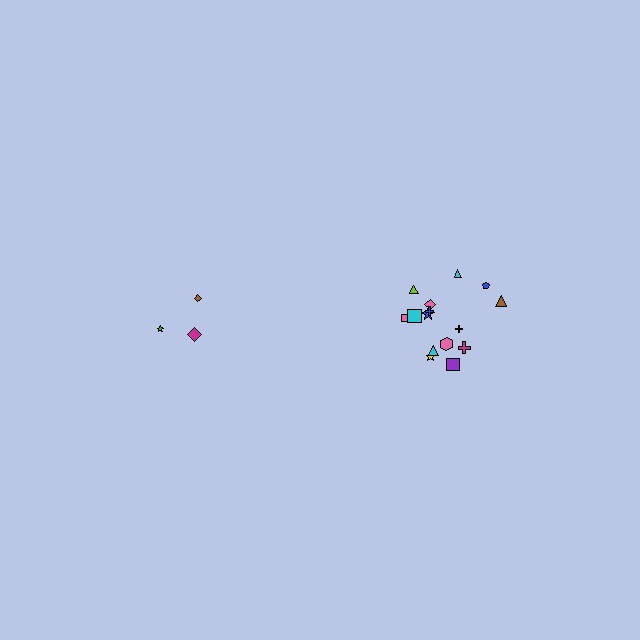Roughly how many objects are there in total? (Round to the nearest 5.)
Roughly 20 objects in total.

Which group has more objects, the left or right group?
The right group.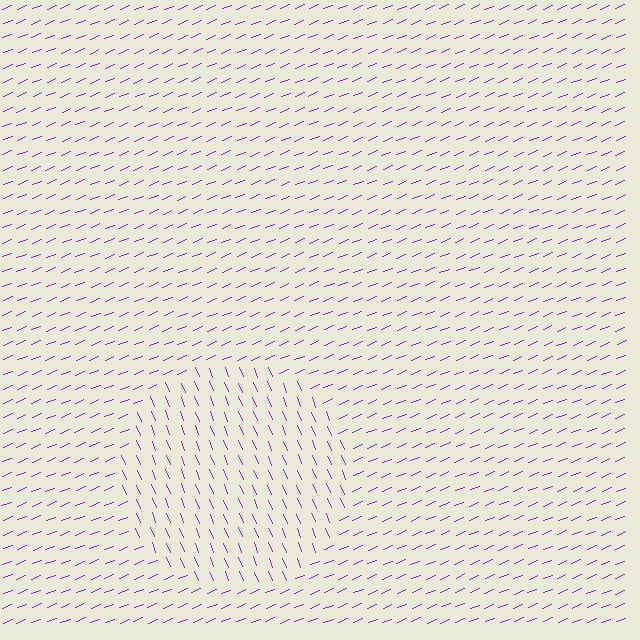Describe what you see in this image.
The image is filled with small purple line segments. A circle region in the image has lines oriented differently from the surrounding lines, creating a visible texture boundary.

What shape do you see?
I see a circle.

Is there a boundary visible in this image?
Yes, there is a texture boundary formed by a change in line orientation.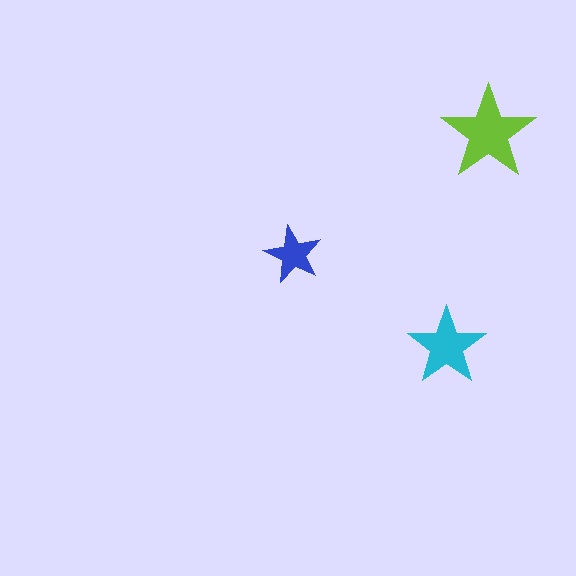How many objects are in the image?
There are 3 objects in the image.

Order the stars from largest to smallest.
the lime one, the cyan one, the blue one.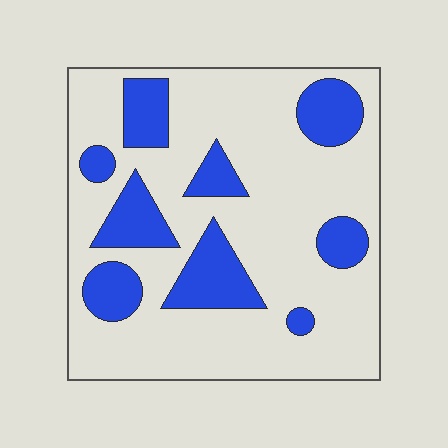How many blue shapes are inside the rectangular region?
9.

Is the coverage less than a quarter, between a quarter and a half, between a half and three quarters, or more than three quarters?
Less than a quarter.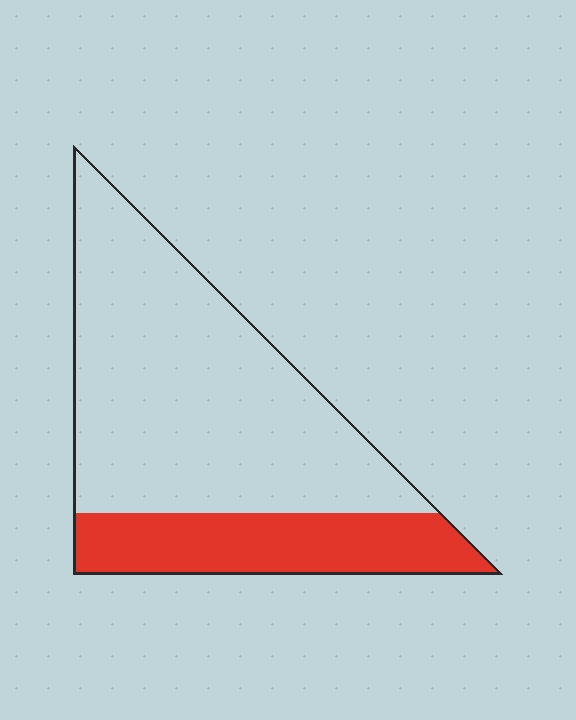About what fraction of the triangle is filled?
About one quarter (1/4).